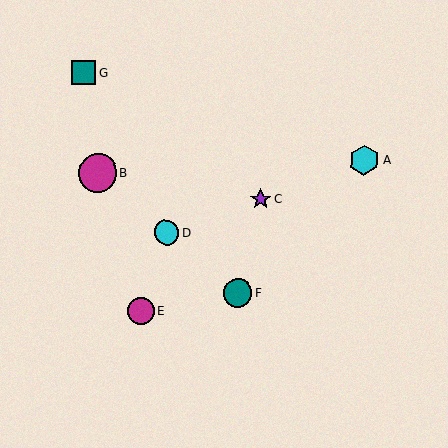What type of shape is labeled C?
Shape C is a purple star.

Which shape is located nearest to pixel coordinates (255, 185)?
The purple star (labeled C) at (261, 200) is nearest to that location.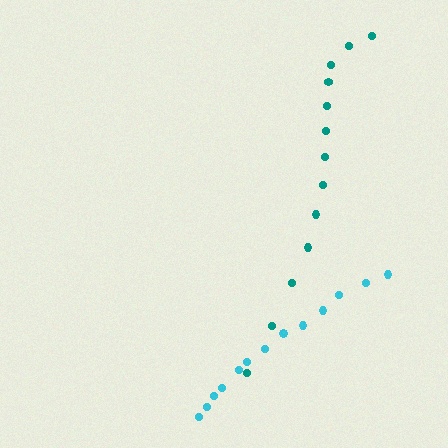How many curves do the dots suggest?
There are 2 distinct paths.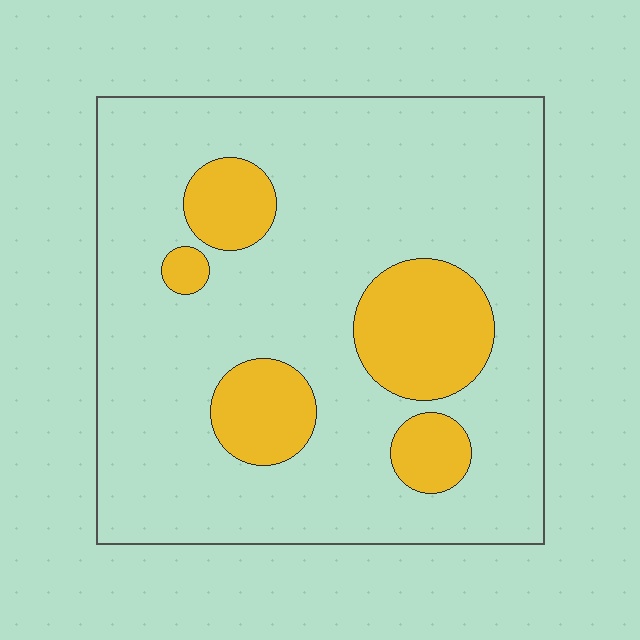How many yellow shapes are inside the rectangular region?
5.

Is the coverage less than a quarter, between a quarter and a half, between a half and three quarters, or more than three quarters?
Less than a quarter.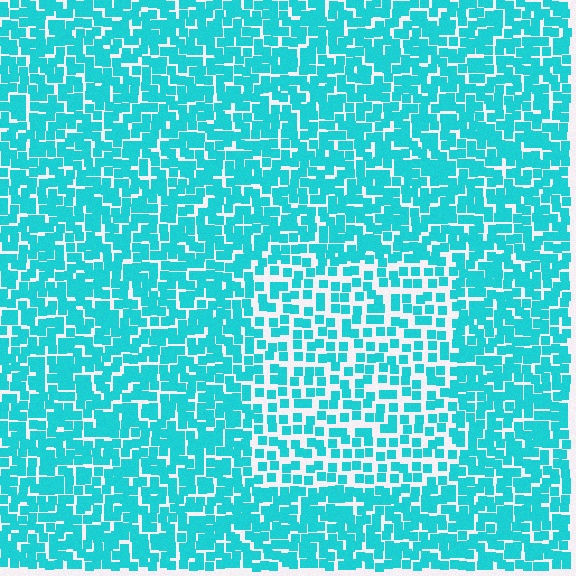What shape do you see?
I see a rectangle.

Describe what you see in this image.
The image contains small cyan elements arranged at two different densities. A rectangle-shaped region is visible where the elements are less densely packed than the surrounding area.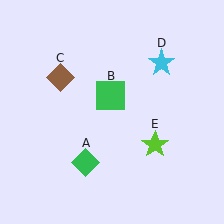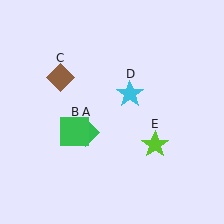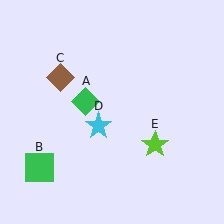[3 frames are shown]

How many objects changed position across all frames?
3 objects changed position: green diamond (object A), green square (object B), cyan star (object D).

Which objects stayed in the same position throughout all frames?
Brown diamond (object C) and lime star (object E) remained stationary.